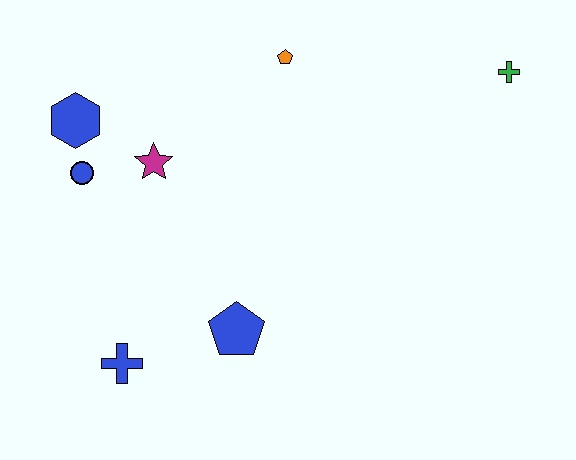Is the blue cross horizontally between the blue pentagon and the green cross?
No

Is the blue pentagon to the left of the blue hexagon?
No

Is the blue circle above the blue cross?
Yes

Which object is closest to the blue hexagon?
The blue circle is closest to the blue hexagon.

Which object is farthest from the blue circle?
The green cross is farthest from the blue circle.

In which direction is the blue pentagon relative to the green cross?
The blue pentagon is to the left of the green cross.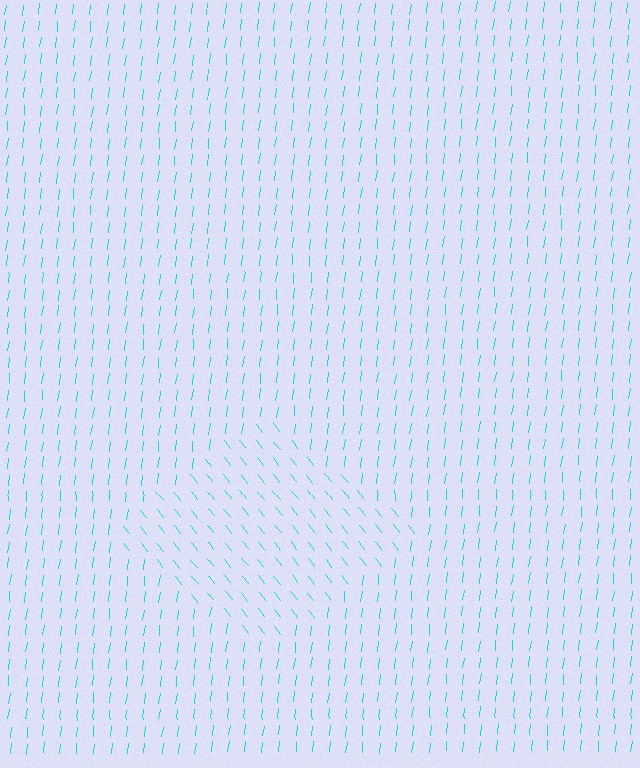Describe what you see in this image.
The image is filled with small cyan line segments. A diamond region in the image has lines oriented differently from the surrounding lines, creating a visible texture boundary.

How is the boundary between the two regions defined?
The boundary is defined purely by a change in line orientation (approximately 45 degrees difference). All lines are the same color and thickness.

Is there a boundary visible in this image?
Yes, there is a texture boundary formed by a change in line orientation.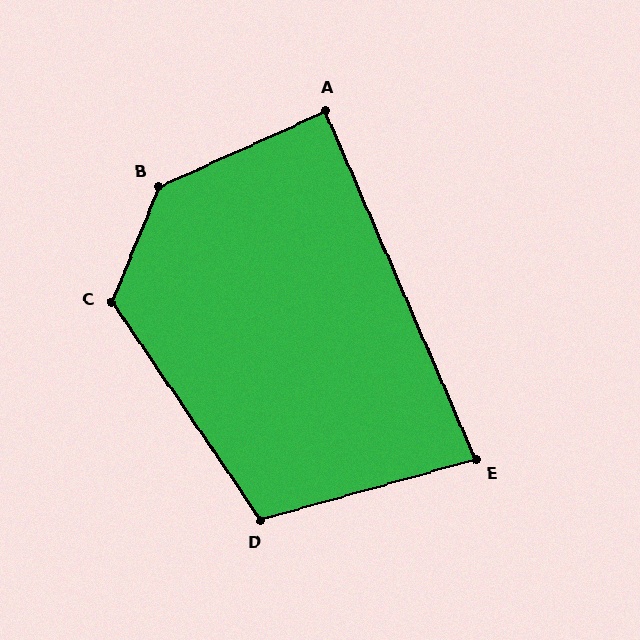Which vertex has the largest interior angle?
B, at approximately 137 degrees.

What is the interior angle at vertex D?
Approximately 108 degrees (obtuse).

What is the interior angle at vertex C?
Approximately 123 degrees (obtuse).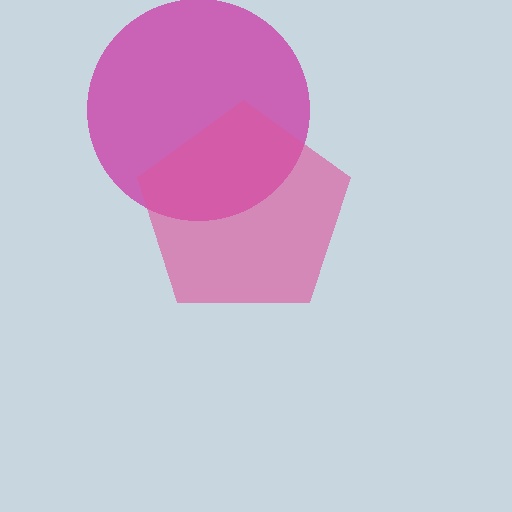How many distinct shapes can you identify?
There are 2 distinct shapes: a magenta circle, a pink pentagon.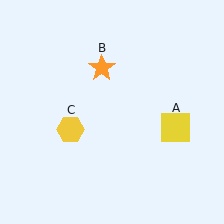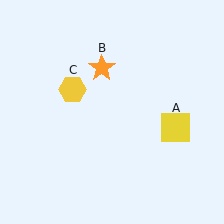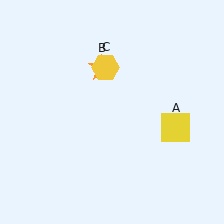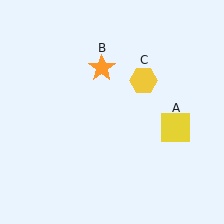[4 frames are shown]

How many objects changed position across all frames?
1 object changed position: yellow hexagon (object C).